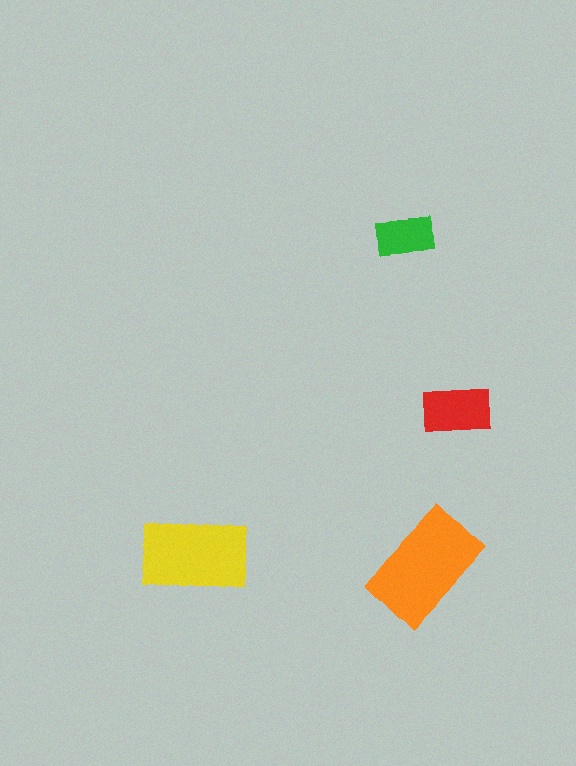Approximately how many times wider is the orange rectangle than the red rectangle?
About 1.5 times wider.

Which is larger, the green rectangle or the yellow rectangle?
The yellow one.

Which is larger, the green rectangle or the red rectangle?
The red one.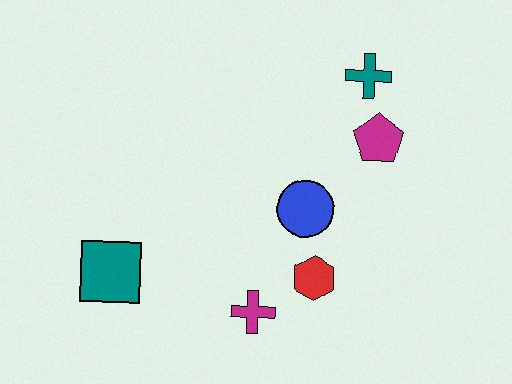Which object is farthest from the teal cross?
The teal square is farthest from the teal cross.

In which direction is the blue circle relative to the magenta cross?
The blue circle is above the magenta cross.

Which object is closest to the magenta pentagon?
The teal cross is closest to the magenta pentagon.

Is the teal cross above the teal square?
Yes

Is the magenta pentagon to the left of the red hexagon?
No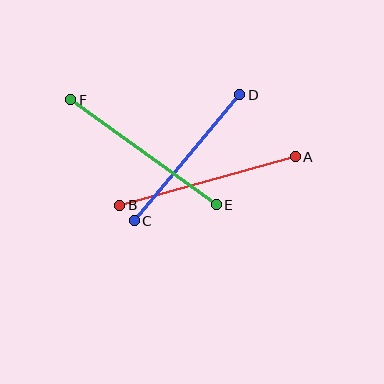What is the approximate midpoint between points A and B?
The midpoint is at approximately (208, 181) pixels.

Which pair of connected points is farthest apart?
Points A and B are farthest apart.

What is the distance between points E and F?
The distance is approximately 179 pixels.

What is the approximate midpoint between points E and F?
The midpoint is at approximately (143, 152) pixels.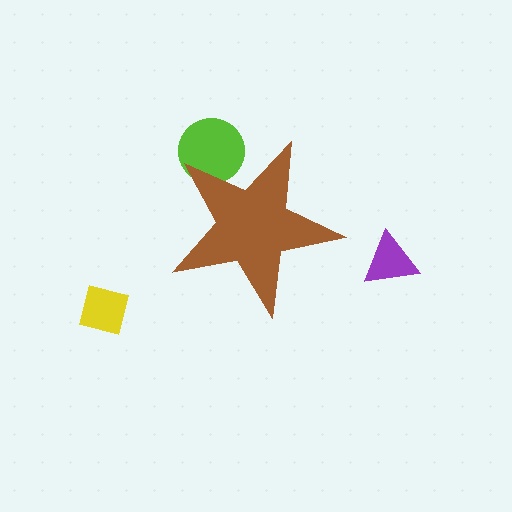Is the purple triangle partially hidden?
No, the purple triangle is fully visible.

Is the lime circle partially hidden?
Yes, the lime circle is partially hidden behind the brown star.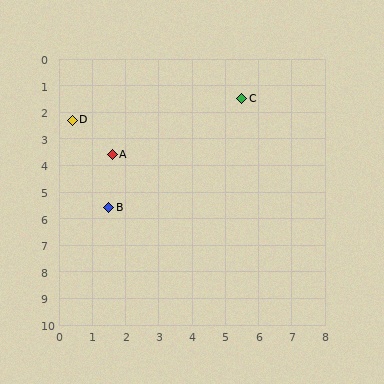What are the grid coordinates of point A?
Point A is at approximately (1.6, 3.6).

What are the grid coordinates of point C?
Point C is at approximately (5.5, 1.5).